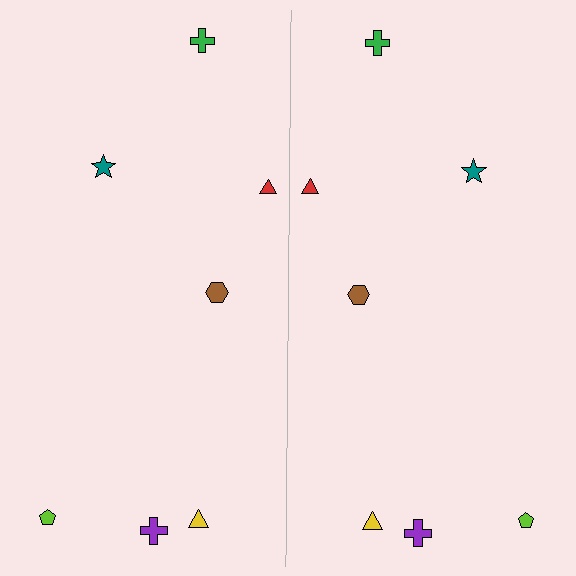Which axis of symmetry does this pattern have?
The pattern has a vertical axis of symmetry running through the center of the image.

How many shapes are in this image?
There are 14 shapes in this image.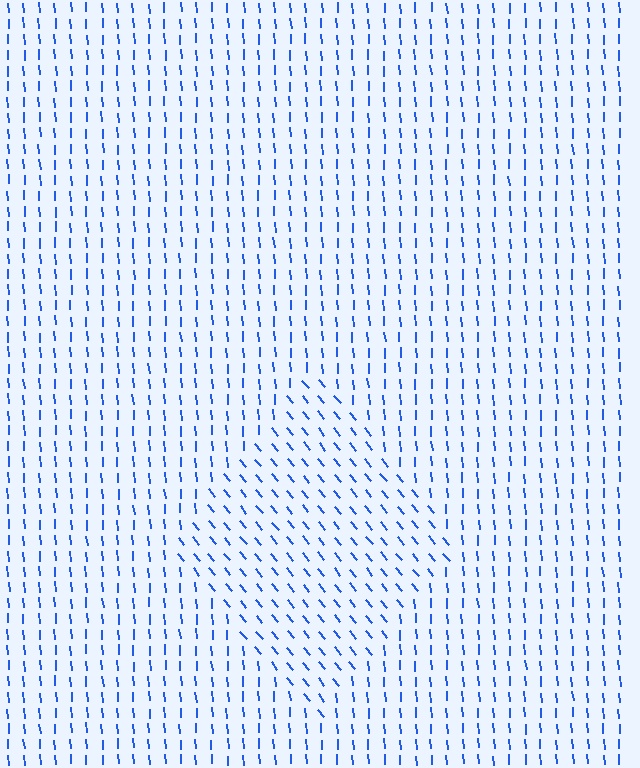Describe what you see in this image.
The image is filled with small blue line segments. A diamond region in the image has lines oriented differently from the surrounding lines, creating a visible texture boundary.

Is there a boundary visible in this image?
Yes, there is a texture boundary formed by a change in line orientation.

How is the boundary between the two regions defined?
The boundary is defined purely by a change in line orientation (approximately 35 degrees difference). All lines are the same color and thickness.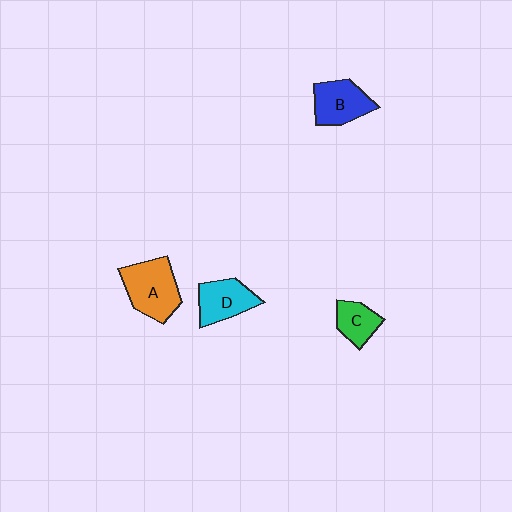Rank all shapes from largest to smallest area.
From largest to smallest: A (orange), B (blue), D (cyan), C (green).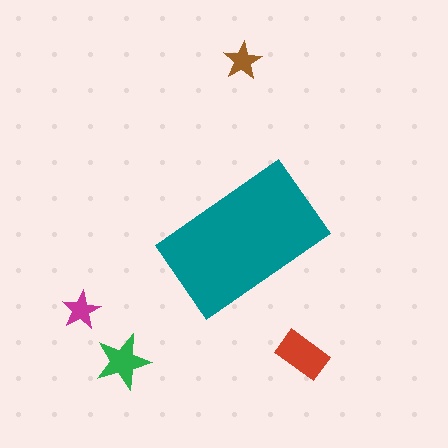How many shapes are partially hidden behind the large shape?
0 shapes are partially hidden.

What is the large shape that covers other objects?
A teal rectangle.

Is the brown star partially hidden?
No, the brown star is fully visible.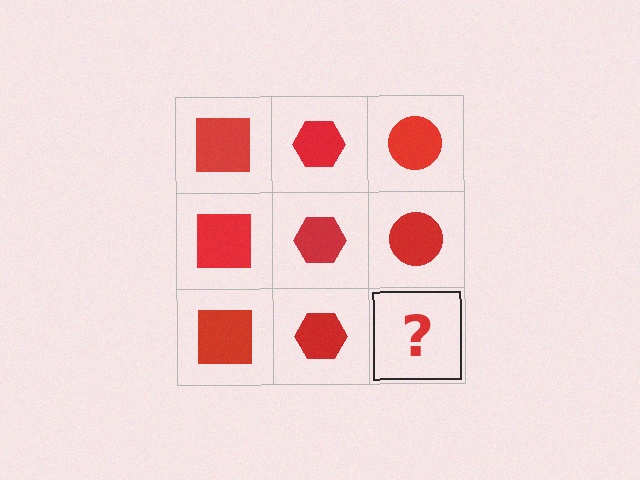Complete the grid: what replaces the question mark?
The question mark should be replaced with a red circle.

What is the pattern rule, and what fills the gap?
The rule is that each column has a consistent shape. The gap should be filled with a red circle.